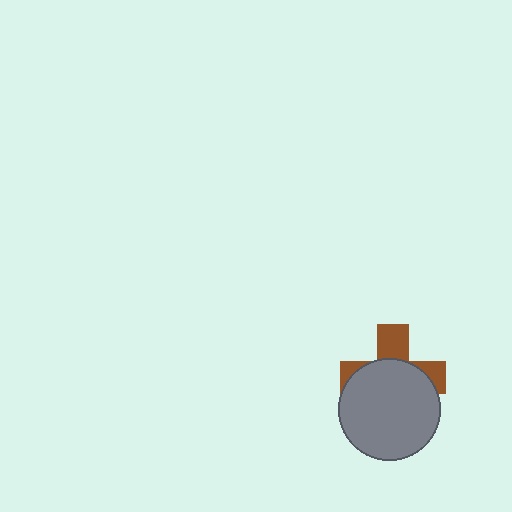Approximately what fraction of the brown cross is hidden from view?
Roughly 64% of the brown cross is hidden behind the gray circle.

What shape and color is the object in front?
The object in front is a gray circle.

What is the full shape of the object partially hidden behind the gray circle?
The partially hidden object is a brown cross.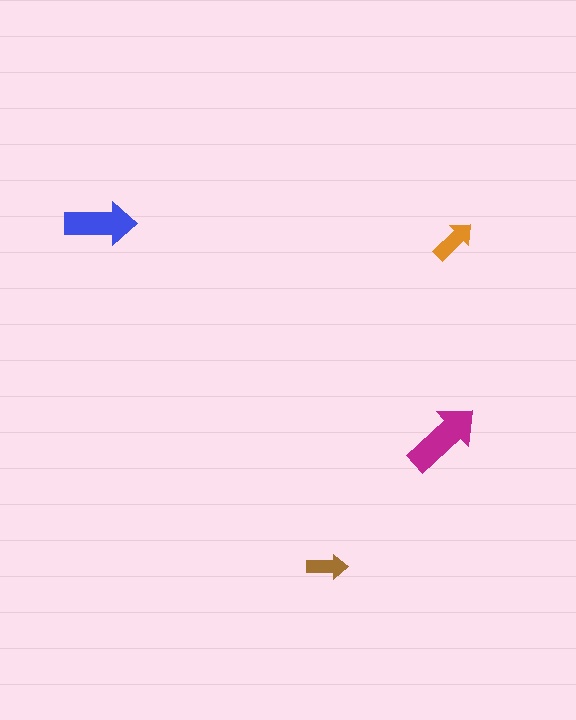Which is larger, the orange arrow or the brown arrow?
The orange one.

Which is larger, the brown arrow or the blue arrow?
The blue one.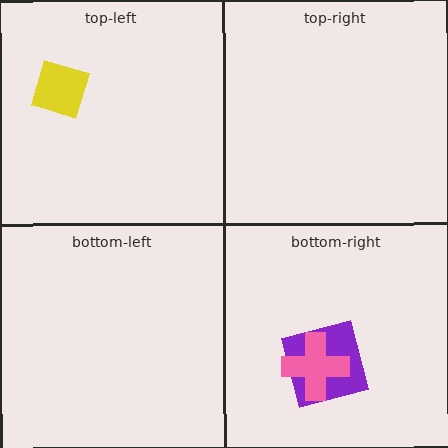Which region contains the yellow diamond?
The top-left region.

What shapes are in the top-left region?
The yellow diamond.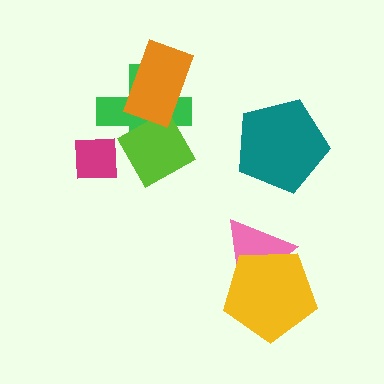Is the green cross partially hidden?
Yes, it is partially covered by another shape.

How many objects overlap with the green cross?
3 objects overlap with the green cross.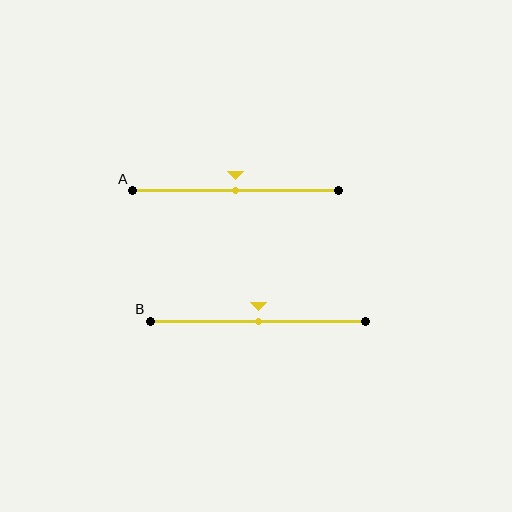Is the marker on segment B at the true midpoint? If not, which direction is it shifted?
Yes, the marker on segment B is at the true midpoint.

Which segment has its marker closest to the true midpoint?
Segment A has its marker closest to the true midpoint.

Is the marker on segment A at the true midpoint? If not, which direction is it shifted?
Yes, the marker on segment A is at the true midpoint.